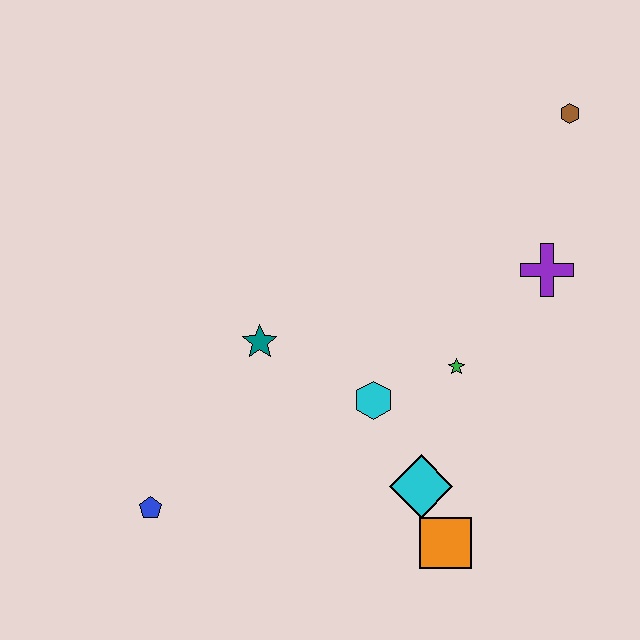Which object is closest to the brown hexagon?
The purple cross is closest to the brown hexagon.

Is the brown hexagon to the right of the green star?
Yes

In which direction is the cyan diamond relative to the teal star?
The cyan diamond is to the right of the teal star.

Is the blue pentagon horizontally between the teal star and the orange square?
No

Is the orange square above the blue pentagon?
No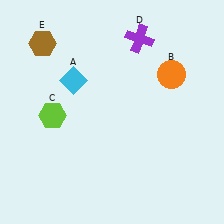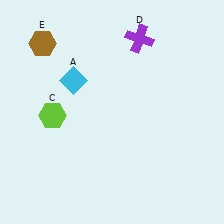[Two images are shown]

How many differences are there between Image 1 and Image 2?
There is 1 difference between the two images.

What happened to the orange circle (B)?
The orange circle (B) was removed in Image 2. It was in the top-right area of Image 1.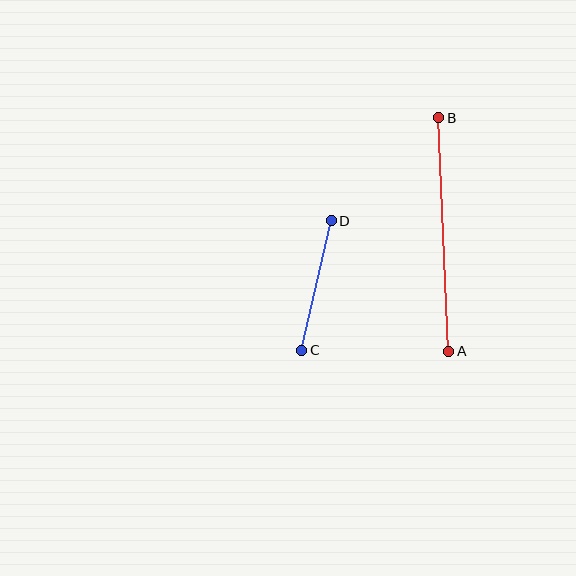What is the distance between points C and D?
The distance is approximately 133 pixels.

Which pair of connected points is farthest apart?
Points A and B are farthest apart.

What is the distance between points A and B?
The distance is approximately 234 pixels.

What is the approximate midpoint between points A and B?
The midpoint is at approximately (444, 234) pixels.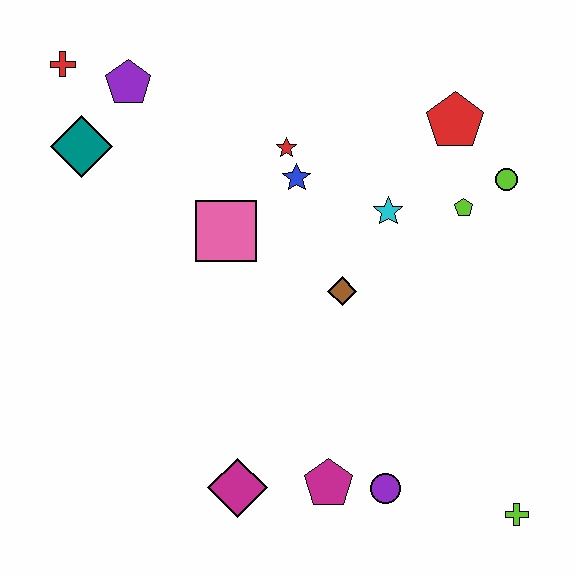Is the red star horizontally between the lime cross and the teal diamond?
Yes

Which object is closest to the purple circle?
The magenta pentagon is closest to the purple circle.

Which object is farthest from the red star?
The lime cross is farthest from the red star.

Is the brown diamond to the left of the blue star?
No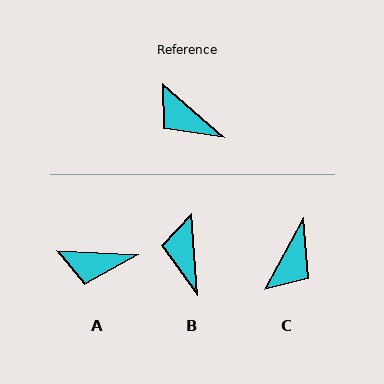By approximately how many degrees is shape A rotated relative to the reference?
Approximately 38 degrees counter-clockwise.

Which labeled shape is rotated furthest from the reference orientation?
C, about 103 degrees away.